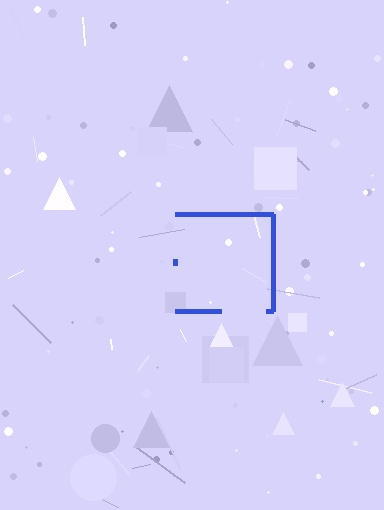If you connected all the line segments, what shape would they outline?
They would outline a square.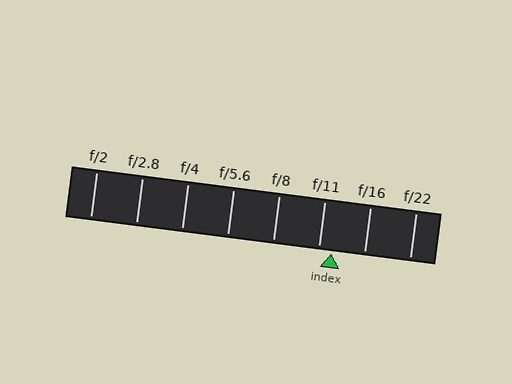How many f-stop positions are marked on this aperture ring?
There are 8 f-stop positions marked.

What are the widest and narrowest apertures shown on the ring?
The widest aperture shown is f/2 and the narrowest is f/22.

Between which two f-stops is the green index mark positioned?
The index mark is between f/11 and f/16.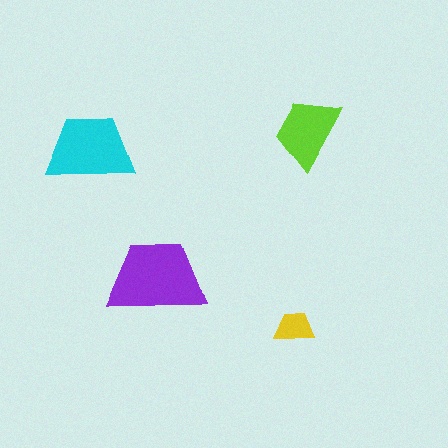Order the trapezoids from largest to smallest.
the purple one, the cyan one, the lime one, the yellow one.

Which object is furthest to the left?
The cyan trapezoid is leftmost.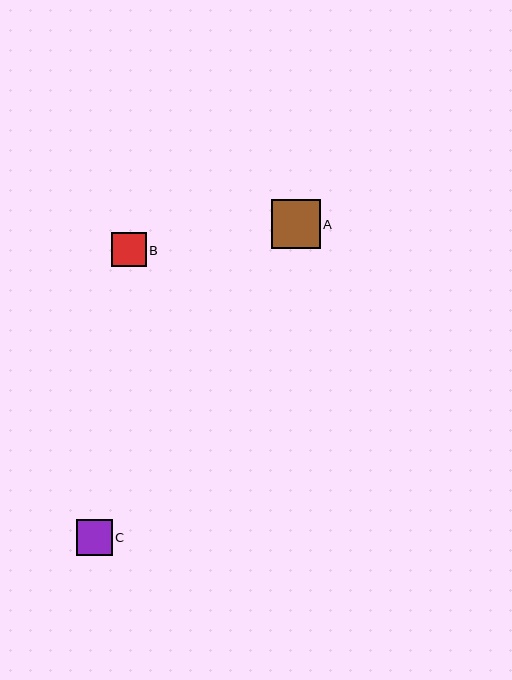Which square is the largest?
Square A is the largest with a size of approximately 49 pixels.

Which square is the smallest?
Square B is the smallest with a size of approximately 34 pixels.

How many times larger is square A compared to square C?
Square A is approximately 1.4 times the size of square C.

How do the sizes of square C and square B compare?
Square C and square B are approximately the same size.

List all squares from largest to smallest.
From largest to smallest: A, C, B.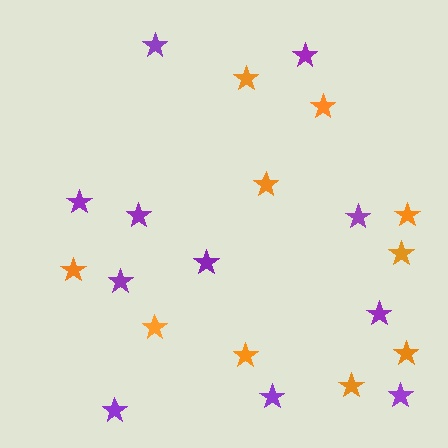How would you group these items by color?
There are 2 groups: one group of orange stars (10) and one group of purple stars (11).